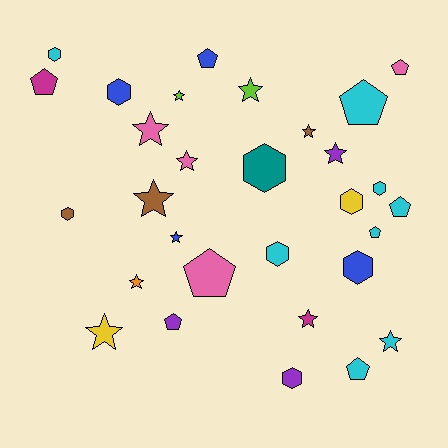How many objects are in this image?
There are 30 objects.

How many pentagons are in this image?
There are 9 pentagons.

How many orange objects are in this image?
There is 1 orange object.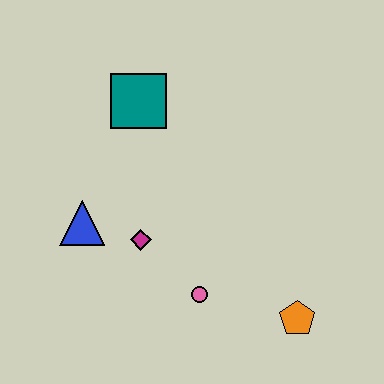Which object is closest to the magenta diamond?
The blue triangle is closest to the magenta diamond.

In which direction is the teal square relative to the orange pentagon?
The teal square is above the orange pentagon.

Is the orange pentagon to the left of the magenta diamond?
No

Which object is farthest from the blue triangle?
The orange pentagon is farthest from the blue triangle.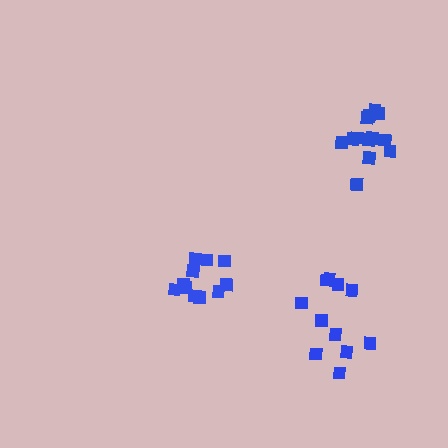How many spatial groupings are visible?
There are 3 spatial groupings.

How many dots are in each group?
Group 1: 11 dots, Group 2: 11 dots, Group 3: 13 dots (35 total).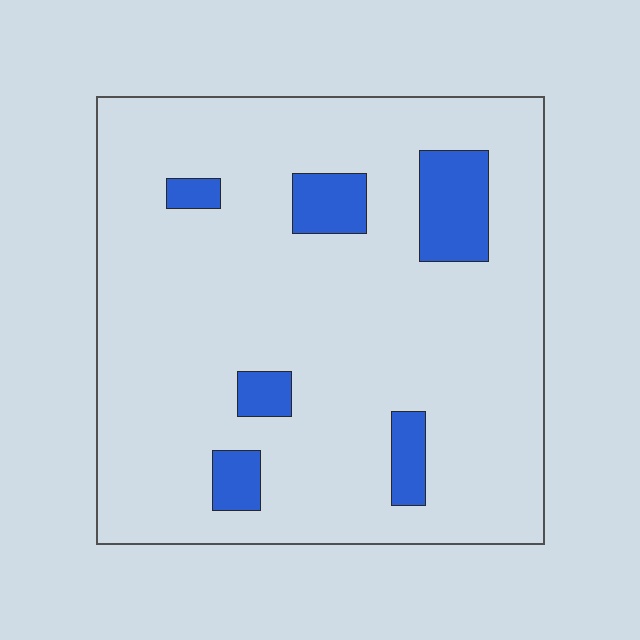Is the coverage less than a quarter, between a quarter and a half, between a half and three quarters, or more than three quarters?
Less than a quarter.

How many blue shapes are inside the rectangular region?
6.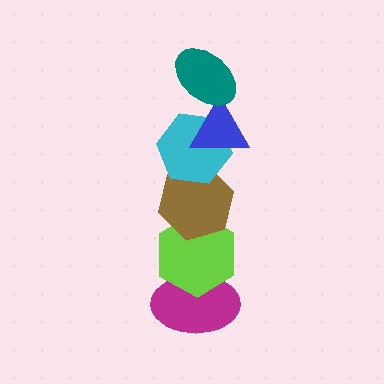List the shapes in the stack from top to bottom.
From top to bottom: the teal ellipse, the blue triangle, the cyan hexagon, the brown hexagon, the lime hexagon, the magenta ellipse.